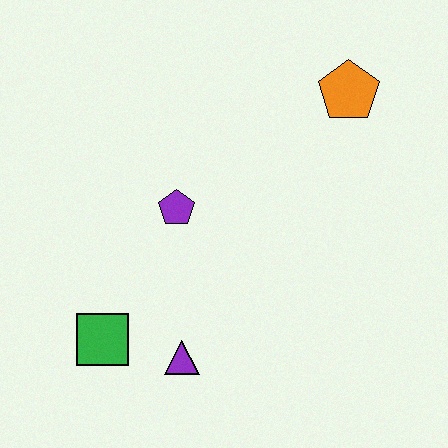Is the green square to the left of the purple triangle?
Yes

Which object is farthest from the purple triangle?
The orange pentagon is farthest from the purple triangle.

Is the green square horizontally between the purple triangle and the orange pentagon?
No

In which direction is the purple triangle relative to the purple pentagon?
The purple triangle is below the purple pentagon.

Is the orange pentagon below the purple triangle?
No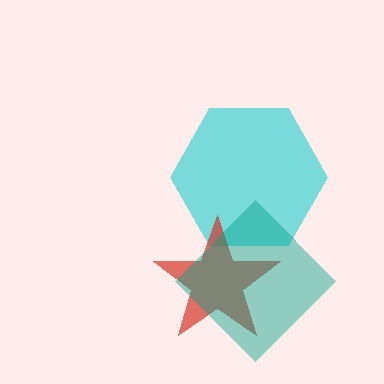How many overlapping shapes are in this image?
There are 3 overlapping shapes in the image.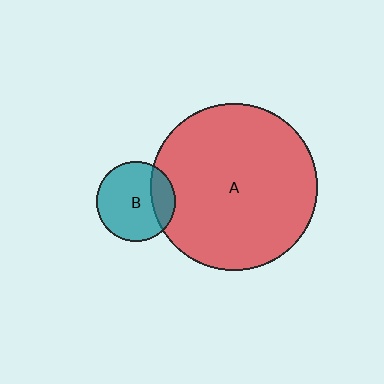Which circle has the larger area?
Circle A (red).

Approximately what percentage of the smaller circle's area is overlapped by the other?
Approximately 25%.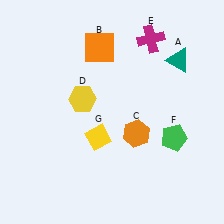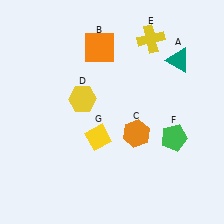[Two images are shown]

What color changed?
The cross (E) changed from magenta in Image 1 to yellow in Image 2.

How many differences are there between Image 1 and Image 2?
There is 1 difference between the two images.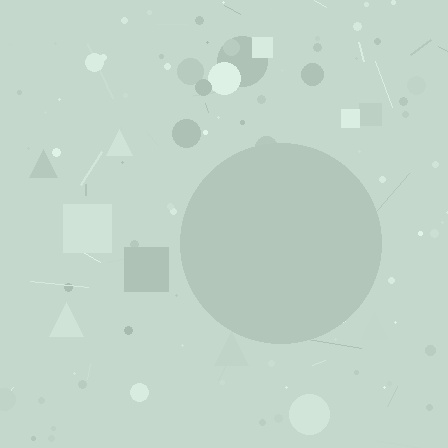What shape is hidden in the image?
A circle is hidden in the image.